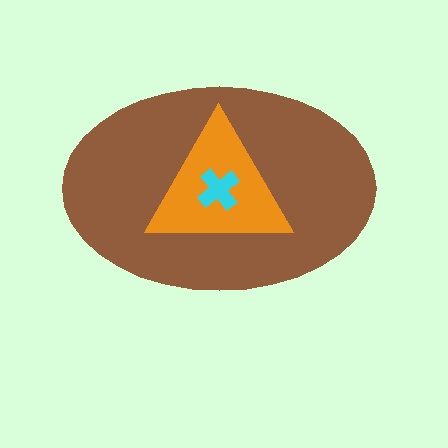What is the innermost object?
The cyan cross.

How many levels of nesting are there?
3.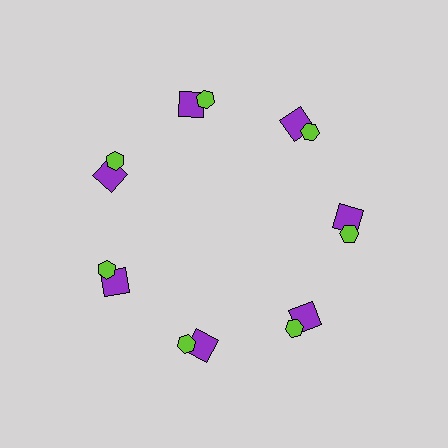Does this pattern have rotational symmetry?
Yes, this pattern has 7-fold rotational symmetry. It looks the same after rotating 51 degrees around the center.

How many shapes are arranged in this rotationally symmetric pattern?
There are 14 shapes, arranged in 7 groups of 2.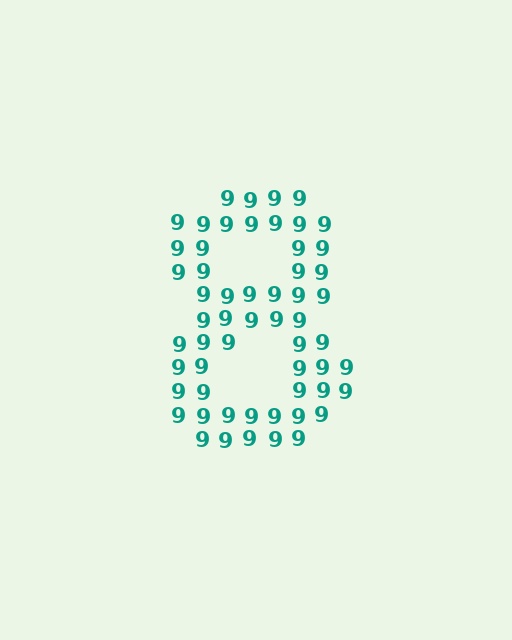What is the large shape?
The large shape is the digit 8.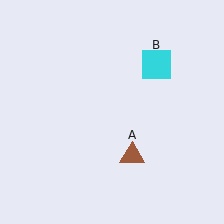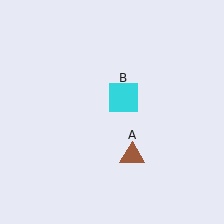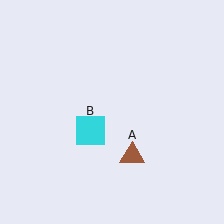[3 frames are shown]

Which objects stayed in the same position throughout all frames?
Brown triangle (object A) remained stationary.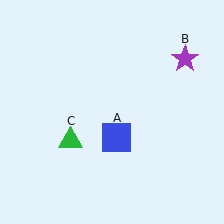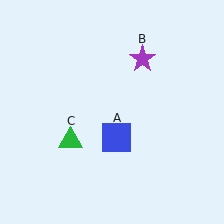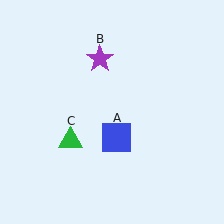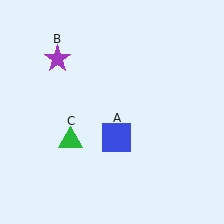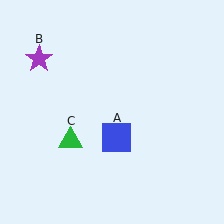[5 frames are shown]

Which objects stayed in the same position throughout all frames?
Blue square (object A) and green triangle (object C) remained stationary.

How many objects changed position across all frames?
1 object changed position: purple star (object B).